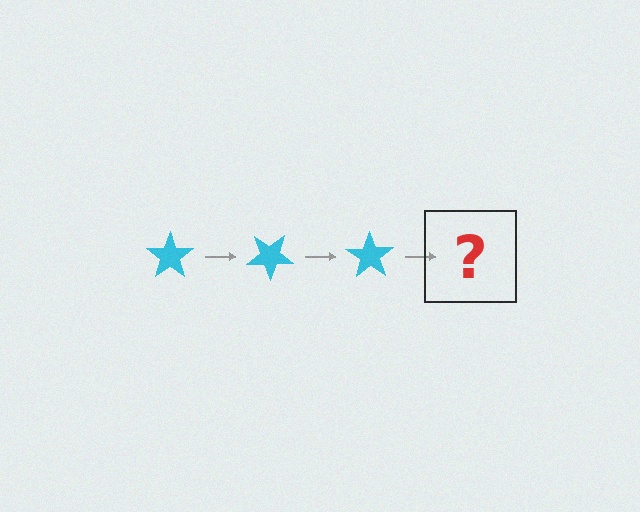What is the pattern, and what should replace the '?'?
The pattern is that the star rotates 35 degrees each step. The '?' should be a cyan star rotated 105 degrees.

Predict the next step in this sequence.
The next step is a cyan star rotated 105 degrees.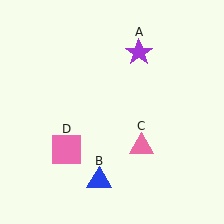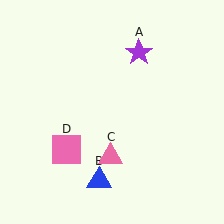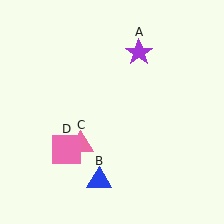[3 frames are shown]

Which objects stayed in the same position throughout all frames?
Purple star (object A) and blue triangle (object B) and pink square (object D) remained stationary.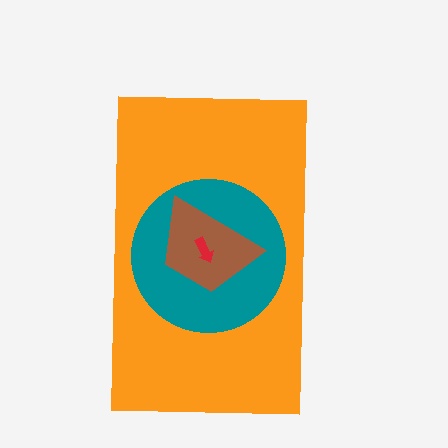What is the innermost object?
The red arrow.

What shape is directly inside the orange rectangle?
The teal circle.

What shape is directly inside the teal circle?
The brown trapezoid.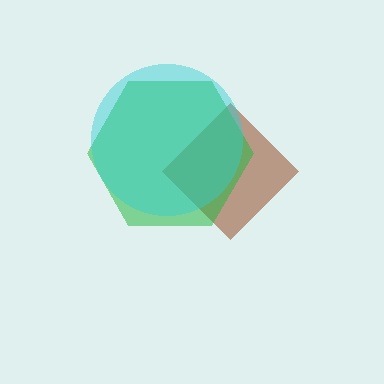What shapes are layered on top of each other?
The layered shapes are: a brown diamond, a green hexagon, a cyan circle.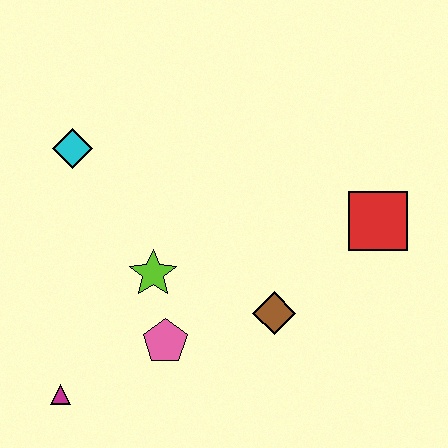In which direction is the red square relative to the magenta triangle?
The red square is to the right of the magenta triangle.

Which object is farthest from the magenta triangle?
The red square is farthest from the magenta triangle.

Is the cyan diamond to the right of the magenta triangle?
Yes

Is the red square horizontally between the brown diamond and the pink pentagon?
No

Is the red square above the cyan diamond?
No